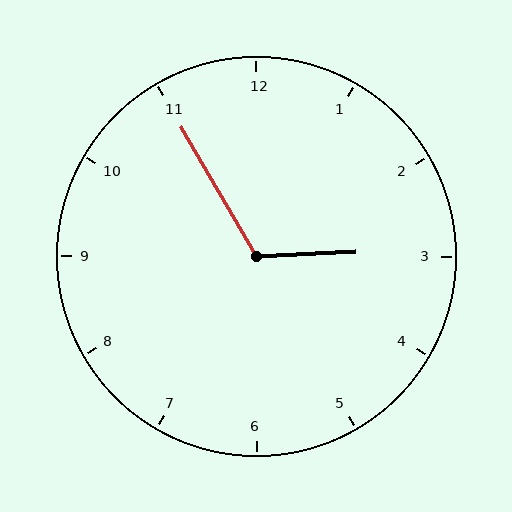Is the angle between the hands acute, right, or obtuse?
It is obtuse.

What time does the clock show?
2:55.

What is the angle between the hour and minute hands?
Approximately 118 degrees.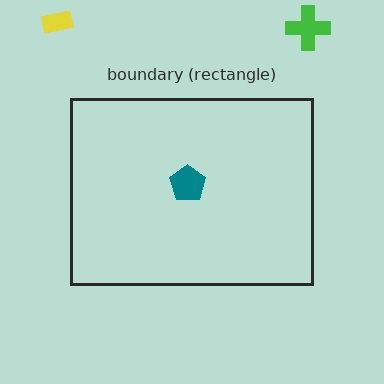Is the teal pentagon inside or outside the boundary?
Inside.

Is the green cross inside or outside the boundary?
Outside.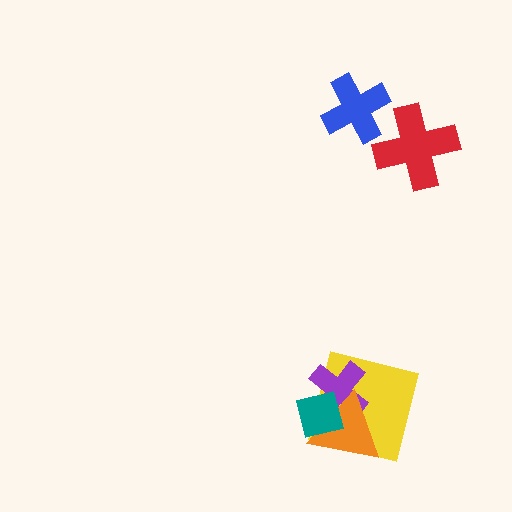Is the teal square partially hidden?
No, no other shape covers it.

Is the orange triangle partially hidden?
Yes, it is partially covered by another shape.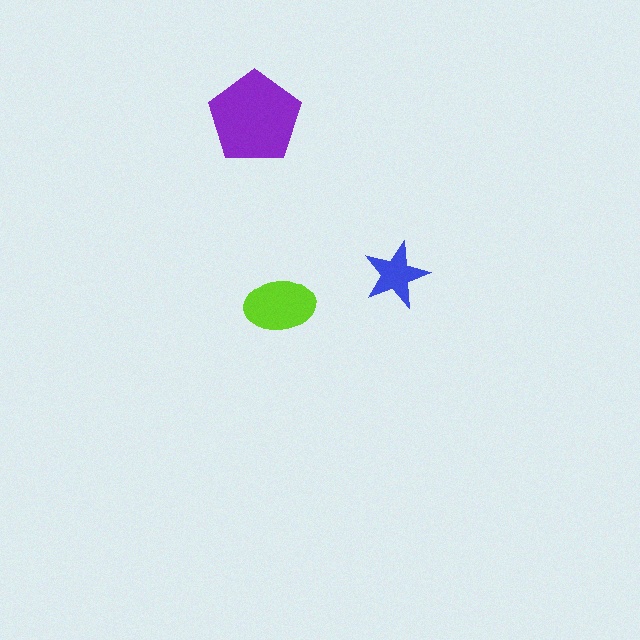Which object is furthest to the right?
The blue star is rightmost.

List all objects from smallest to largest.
The blue star, the lime ellipse, the purple pentagon.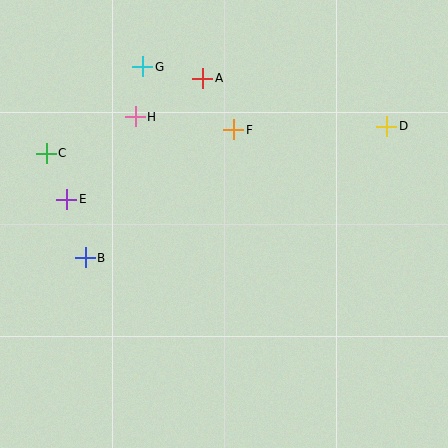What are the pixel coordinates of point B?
Point B is at (85, 258).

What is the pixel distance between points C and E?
The distance between C and E is 50 pixels.